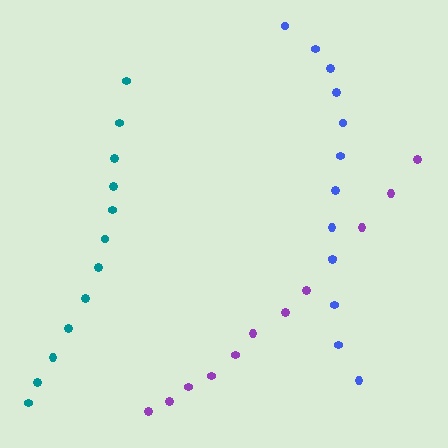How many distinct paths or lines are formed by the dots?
There are 3 distinct paths.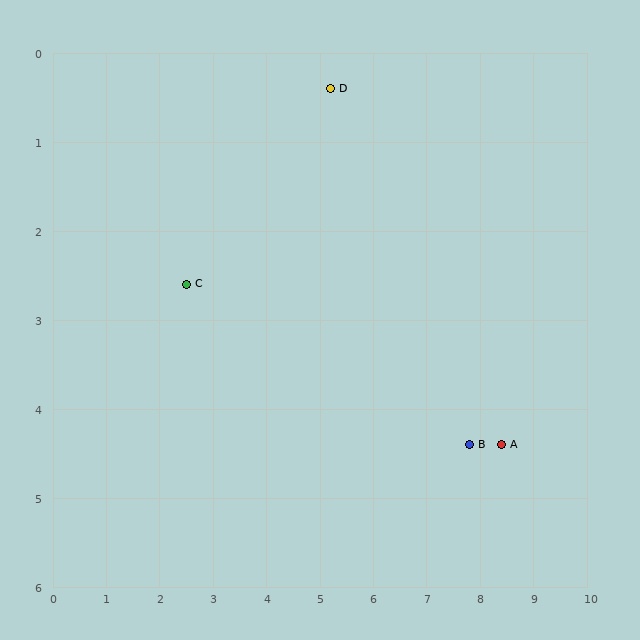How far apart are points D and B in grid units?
Points D and B are about 4.8 grid units apart.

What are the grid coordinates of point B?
Point B is at approximately (7.8, 4.4).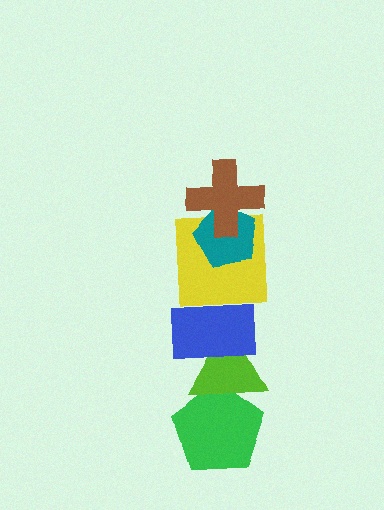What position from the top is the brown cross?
The brown cross is 1st from the top.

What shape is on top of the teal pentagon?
The brown cross is on top of the teal pentagon.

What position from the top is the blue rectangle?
The blue rectangle is 4th from the top.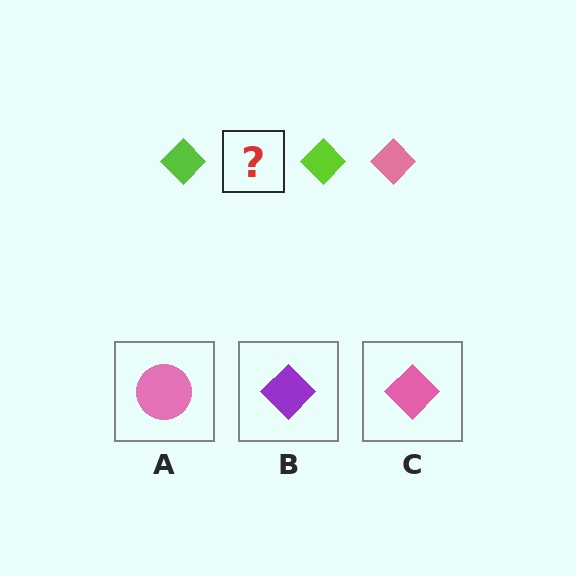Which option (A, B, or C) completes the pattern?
C.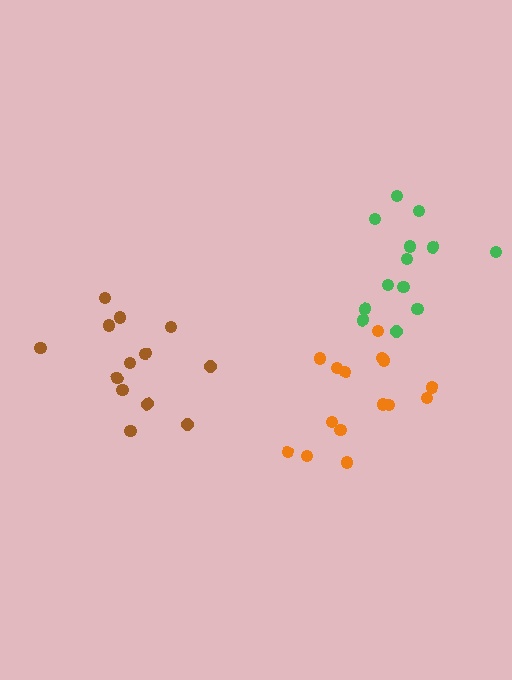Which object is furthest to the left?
The brown cluster is leftmost.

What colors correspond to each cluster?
The clusters are colored: brown, orange, green.